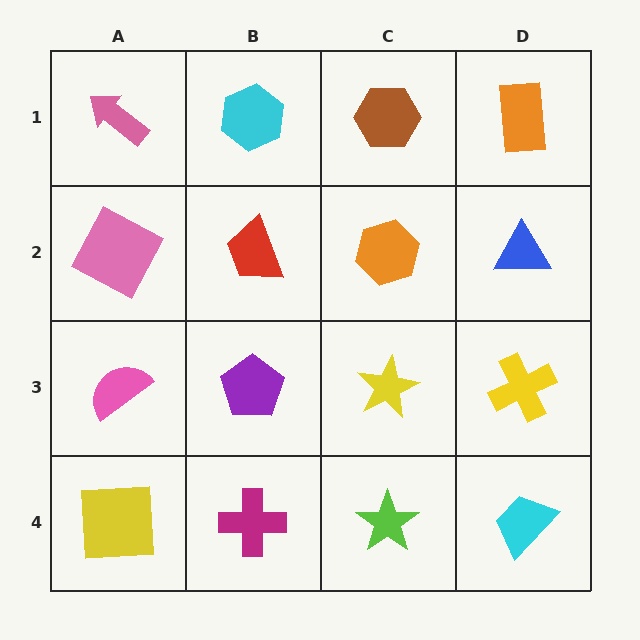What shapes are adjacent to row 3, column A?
A pink square (row 2, column A), a yellow square (row 4, column A), a purple pentagon (row 3, column B).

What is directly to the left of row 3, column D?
A yellow star.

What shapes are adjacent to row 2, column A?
A pink arrow (row 1, column A), a pink semicircle (row 3, column A), a red trapezoid (row 2, column B).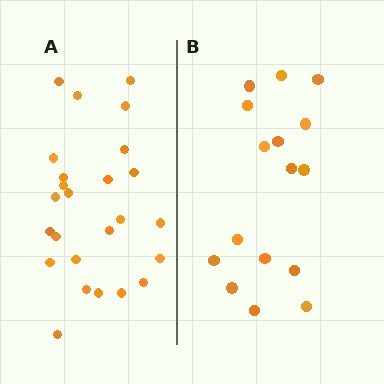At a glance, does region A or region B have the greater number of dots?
Region A (the left region) has more dots.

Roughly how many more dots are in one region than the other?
Region A has roughly 8 or so more dots than region B.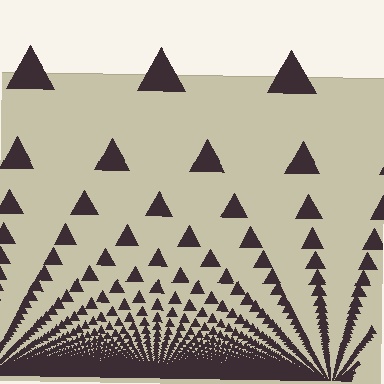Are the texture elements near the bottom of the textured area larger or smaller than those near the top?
Smaller. The gradient is inverted — elements near the bottom are smaller and denser.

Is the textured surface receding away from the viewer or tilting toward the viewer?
The surface appears to tilt toward the viewer. Texture elements get larger and sparser toward the top.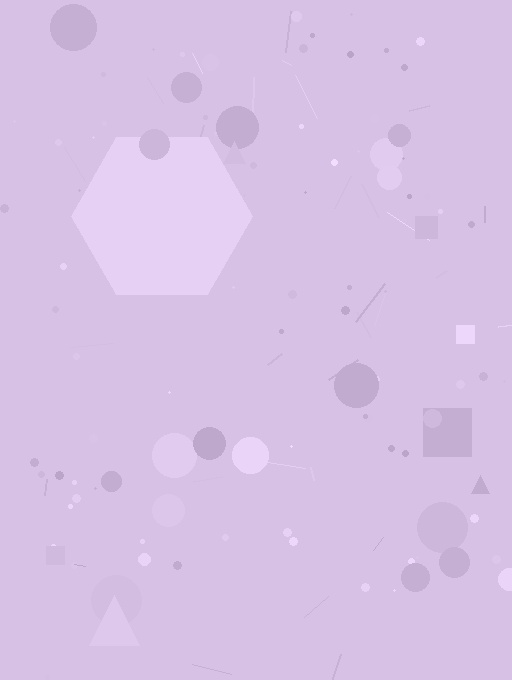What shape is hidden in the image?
A hexagon is hidden in the image.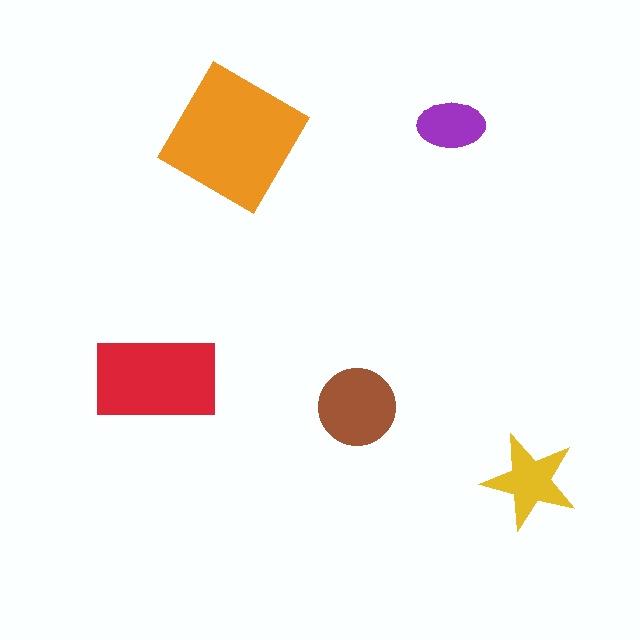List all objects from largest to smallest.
The orange diamond, the red rectangle, the brown circle, the yellow star, the purple ellipse.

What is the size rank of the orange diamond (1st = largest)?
1st.